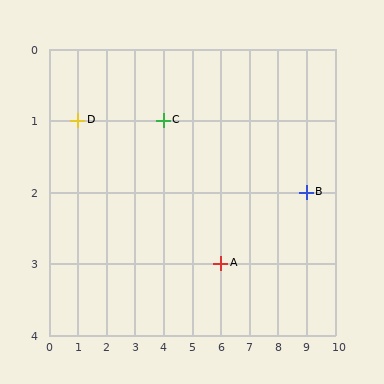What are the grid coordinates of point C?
Point C is at grid coordinates (4, 1).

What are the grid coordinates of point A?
Point A is at grid coordinates (6, 3).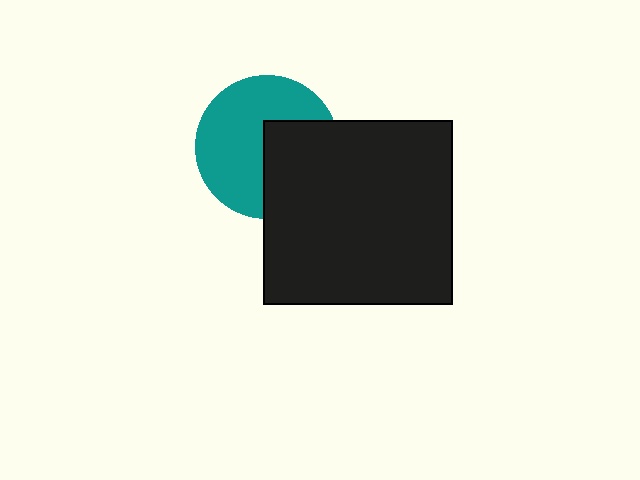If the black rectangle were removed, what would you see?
You would see the complete teal circle.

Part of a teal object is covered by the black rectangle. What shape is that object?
It is a circle.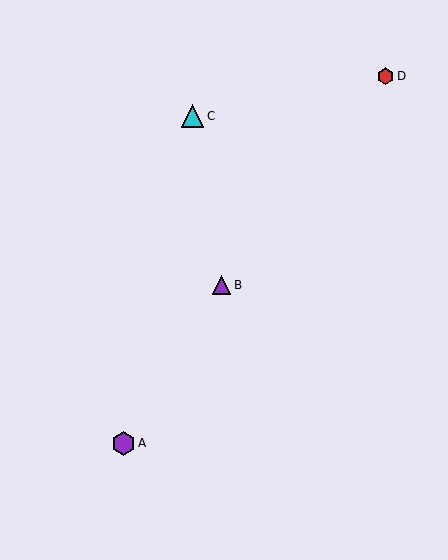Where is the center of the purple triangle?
The center of the purple triangle is at (222, 285).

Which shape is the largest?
The purple hexagon (labeled A) is the largest.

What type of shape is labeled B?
Shape B is a purple triangle.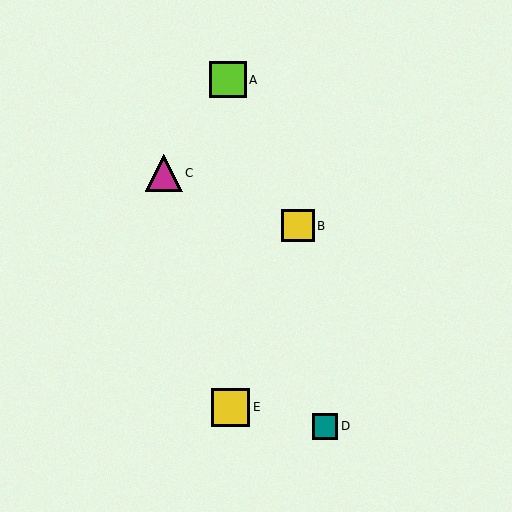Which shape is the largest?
The yellow square (labeled E) is the largest.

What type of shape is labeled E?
Shape E is a yellow square.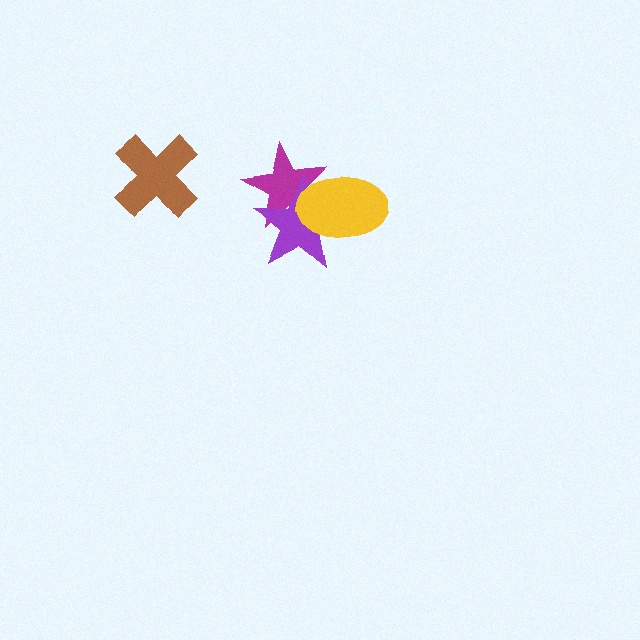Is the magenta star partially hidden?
Yes, it is partially covered by another shape.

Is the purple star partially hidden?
Yes, it is partially covered by another shape.